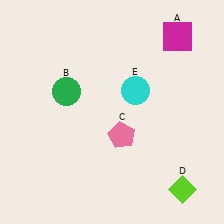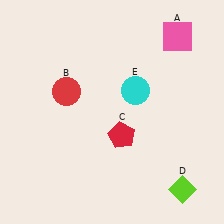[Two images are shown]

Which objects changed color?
A changed from magenta to pink. B changed from green to red. C changed from pink to red.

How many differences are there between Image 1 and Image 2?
There are 3 differences between the two images.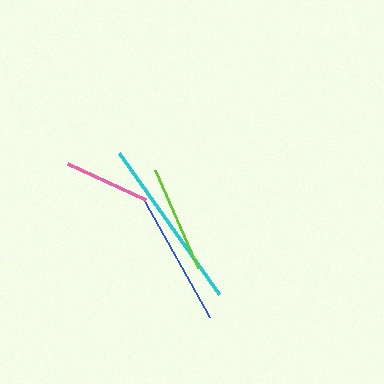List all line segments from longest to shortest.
From longest to shortest: cyan, blue, lime, pink.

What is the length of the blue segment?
The blue segment is approximately 133 pixels long.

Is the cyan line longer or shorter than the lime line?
The cyan line is longer than the lime line.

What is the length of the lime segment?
The lime segment is approximately 106 pixels long.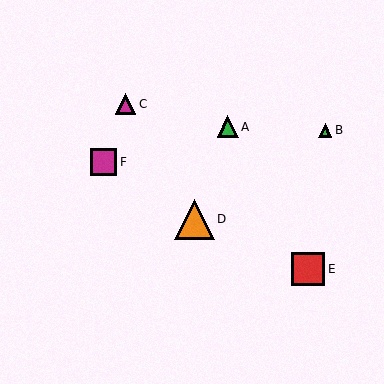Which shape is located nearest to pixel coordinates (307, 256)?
The red square (labeled E) at (308, 269) is nearest to that location.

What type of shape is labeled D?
Shape D is an orange triangle.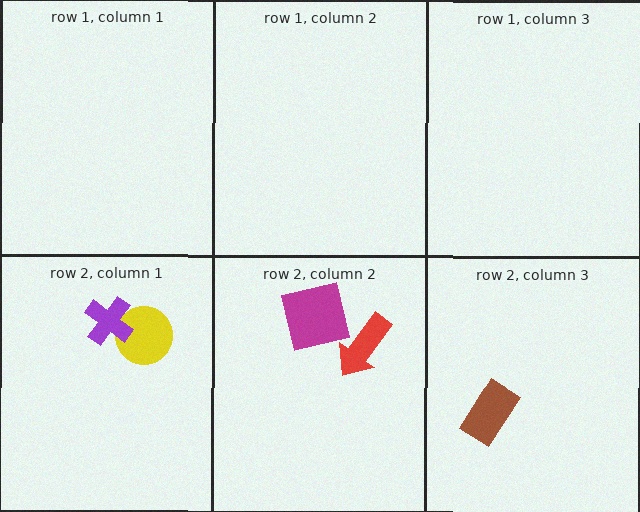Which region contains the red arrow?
The row 2, column 2 region.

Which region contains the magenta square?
The row 2, column 2 region.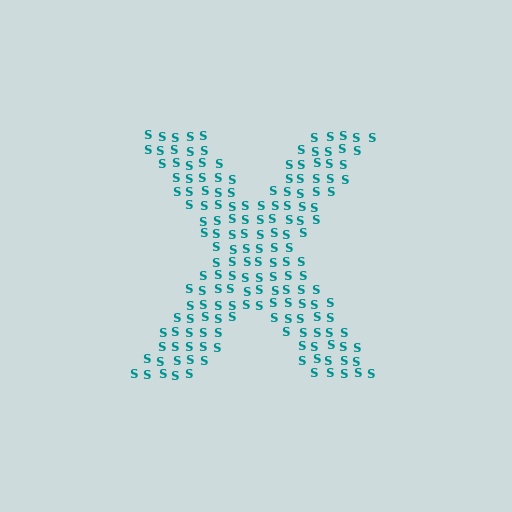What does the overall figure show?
The overall figure shows the letter X.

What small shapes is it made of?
It is made of small letter S's.